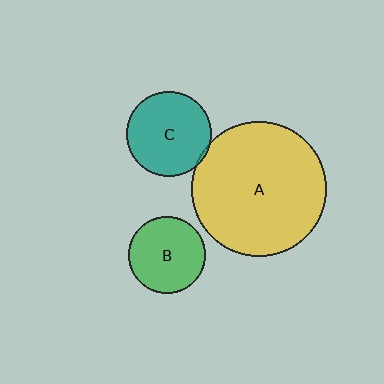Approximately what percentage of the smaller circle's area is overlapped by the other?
Approximately 5%.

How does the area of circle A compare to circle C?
Approximately 2.6 times.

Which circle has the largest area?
Circle A (yellow).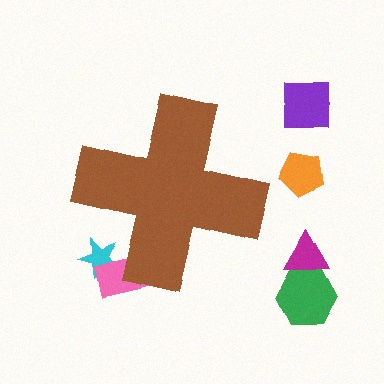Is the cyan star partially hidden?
Yes, the cyan star is partially hidden behind the brown cross.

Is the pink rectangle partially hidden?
Yes, the pink rectangle is partially hidden behind the brown cross.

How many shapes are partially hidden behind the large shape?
2 shapes are partially hidden.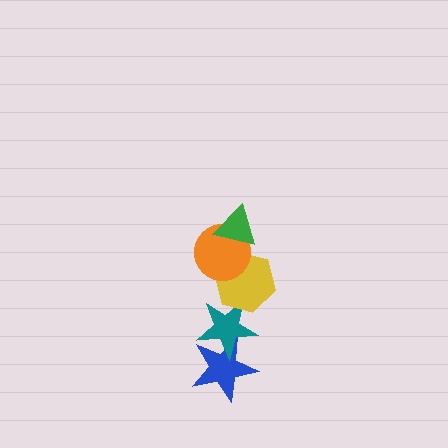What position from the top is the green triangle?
The green triangle is 1st from the top.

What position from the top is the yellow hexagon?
The yellow hexagon is 3rd from the top.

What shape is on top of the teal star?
The yellow hexagon is on top of the teal star.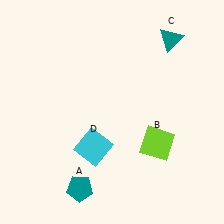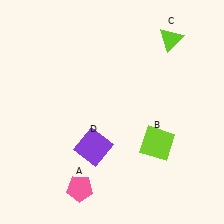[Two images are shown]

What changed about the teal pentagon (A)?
In Image 1, A is teal. In Image 2, it changed to pink.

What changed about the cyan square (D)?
In Image 1, D is cyan. In Image 2, it changed to purple.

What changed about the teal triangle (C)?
In Image 1, C is teal. In Image 2, it changed to lime.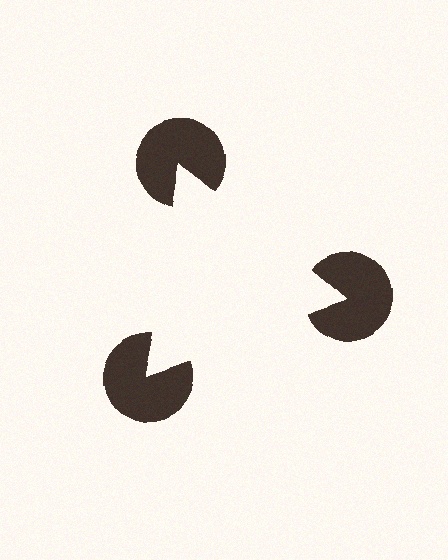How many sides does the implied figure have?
3 sides.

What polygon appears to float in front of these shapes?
An illusory triangle — its edges are inferred from the aligned wedge cuts in the pac-man discs, not physically drawn.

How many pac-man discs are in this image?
There are 3 — one at each vertex of the illusory triangle.